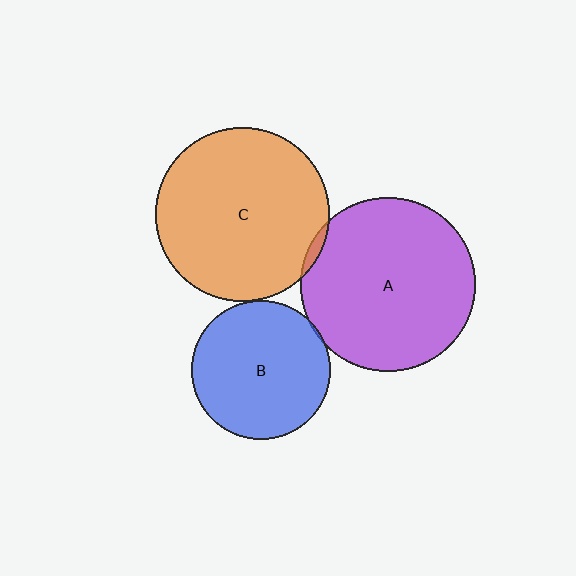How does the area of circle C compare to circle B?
Approximately 1.6 times.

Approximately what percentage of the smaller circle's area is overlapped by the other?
Approximately 5%.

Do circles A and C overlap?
Yes.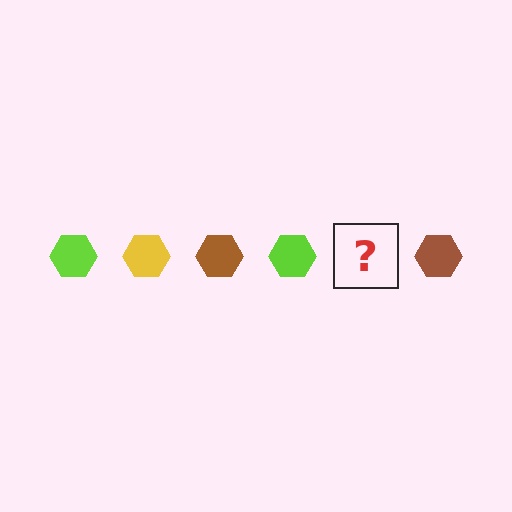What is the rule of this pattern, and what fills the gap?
The rule is that the pattern cycles through lime, yellow, brown hexagons. The gap should be filled with a yellow hexagon.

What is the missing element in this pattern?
The missing element is a yellow hexagon.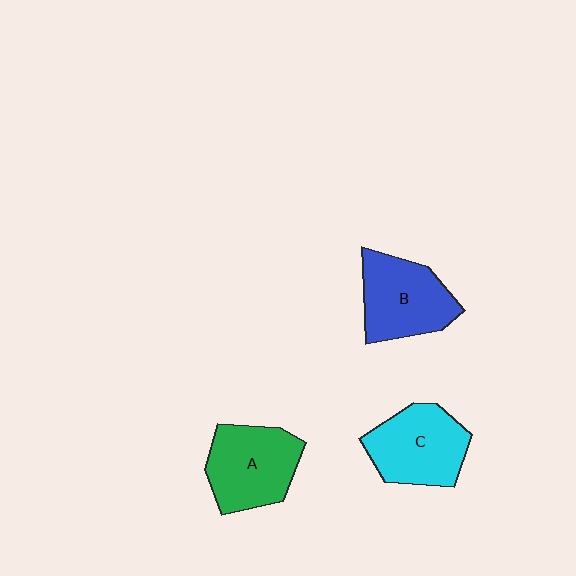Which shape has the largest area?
Shape A (green).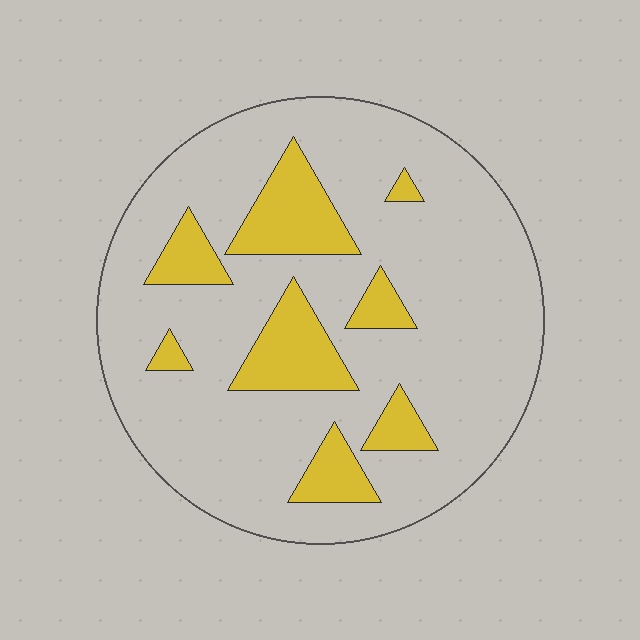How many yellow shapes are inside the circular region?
8.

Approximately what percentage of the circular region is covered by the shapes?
Approximately 20%.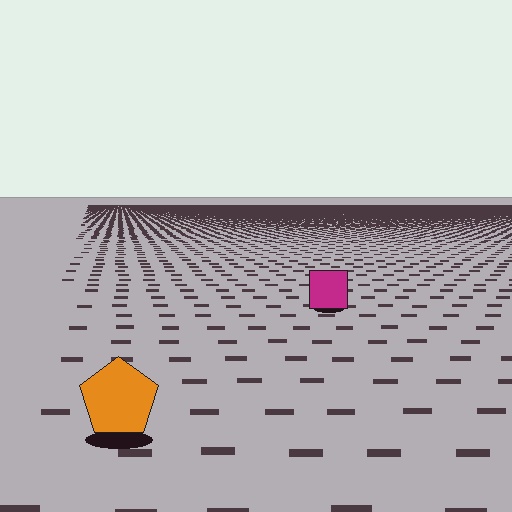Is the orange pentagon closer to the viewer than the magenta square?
Yes. The orange pentagon is closer — you can tell from the texture gradient: the ground texture is coarser near it.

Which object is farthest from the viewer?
The magenta square is farthest from the viewer. It appears smaller and the ground texture around it is denser.